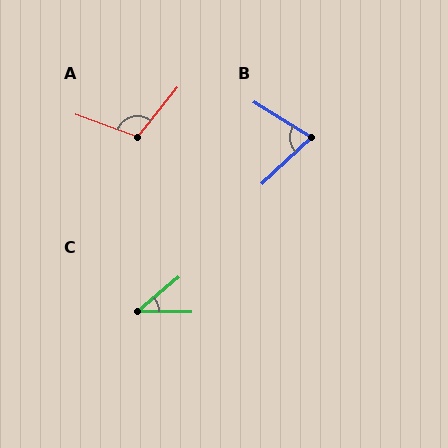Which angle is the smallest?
C, at approximately 40 degrees.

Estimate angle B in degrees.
Approximately 75 degrees.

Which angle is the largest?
A, at approximately 109 degrees.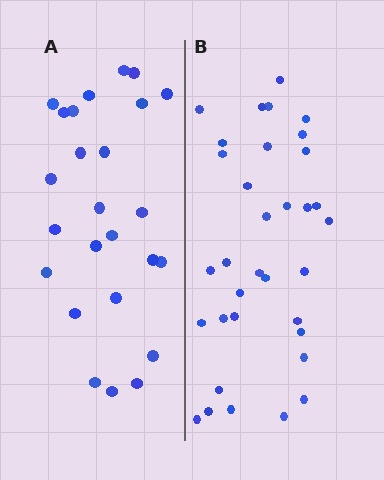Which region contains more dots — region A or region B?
Region B (the right region) has more dots.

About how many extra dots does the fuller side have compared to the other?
Region B has roughly 8 or so more dots than region A.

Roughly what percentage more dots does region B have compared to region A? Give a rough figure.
About 35% more.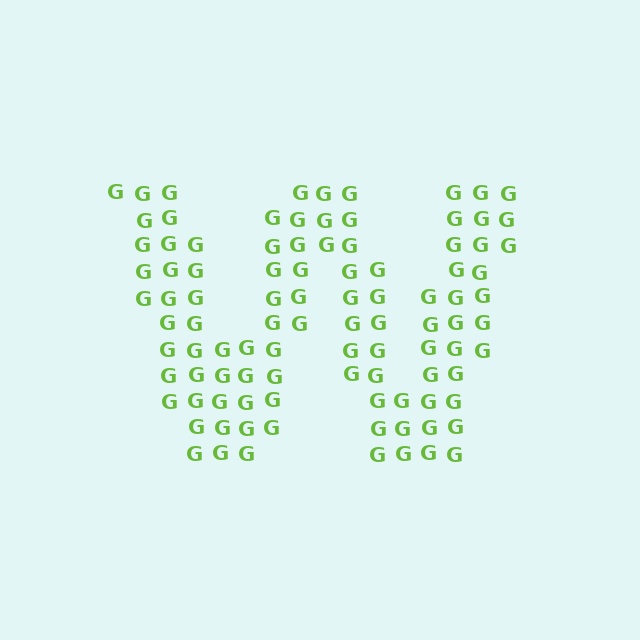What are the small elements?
The small elements are letter G's.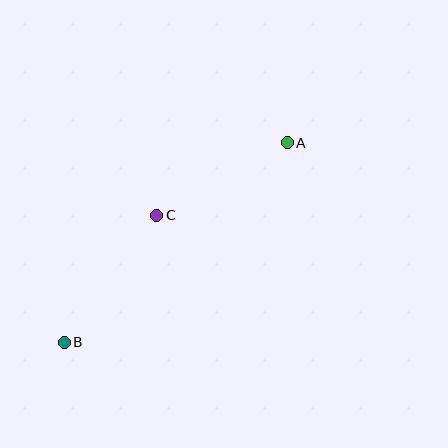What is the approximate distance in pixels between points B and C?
The distance between B and C is approximately 157 pixels.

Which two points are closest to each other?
Points A and C are closest to each other.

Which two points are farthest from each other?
Points A and B are farthest from each other.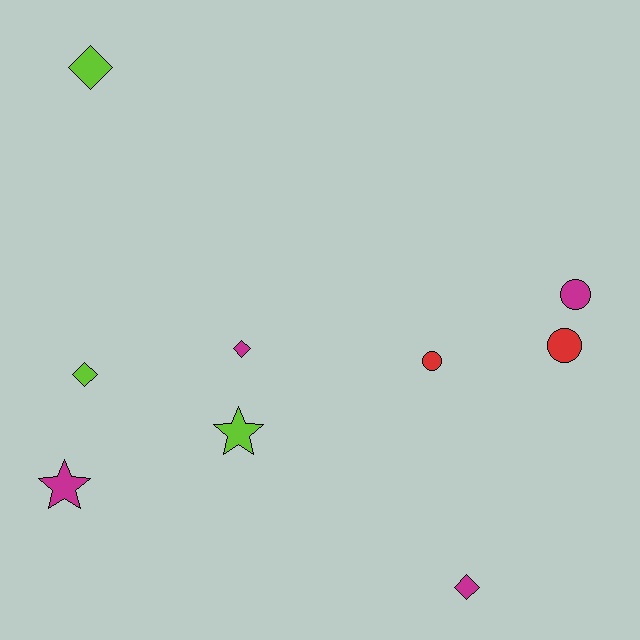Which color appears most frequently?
Magenta, with 4 objects.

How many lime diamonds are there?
There are 2 lime diamonds.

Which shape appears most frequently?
Diamond, with 4 objects.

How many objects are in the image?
There are 9 objects.